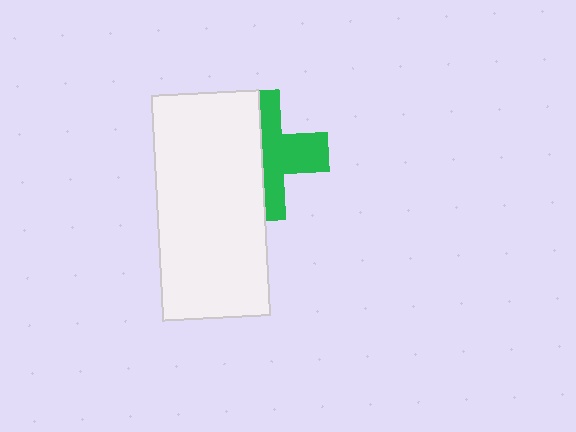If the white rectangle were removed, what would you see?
You would see the complete green cross.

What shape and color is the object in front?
The object in front is a white rectangle.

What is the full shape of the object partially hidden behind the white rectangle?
The partially hidden object is a green cross.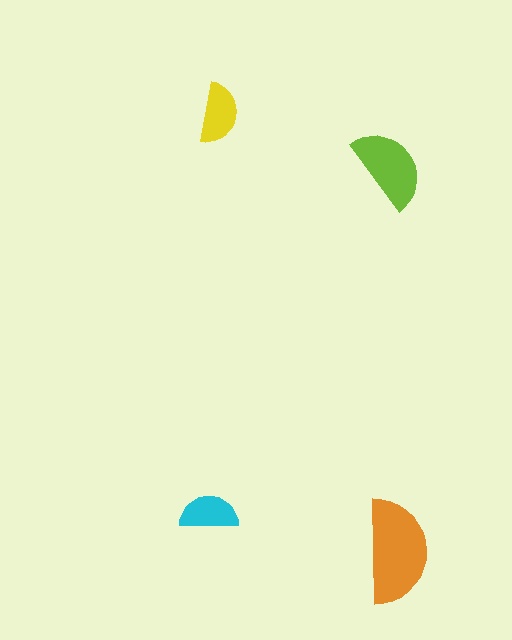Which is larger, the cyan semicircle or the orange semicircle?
The orange one.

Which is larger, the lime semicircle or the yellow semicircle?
The lime one.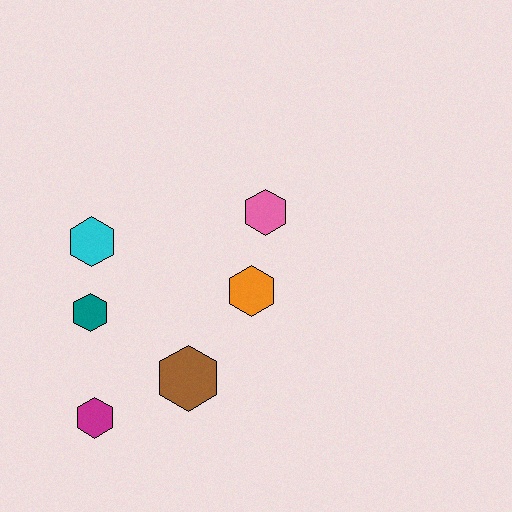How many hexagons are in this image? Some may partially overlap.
There are 6 hexagons.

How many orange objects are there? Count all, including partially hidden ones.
There is 1 orange object.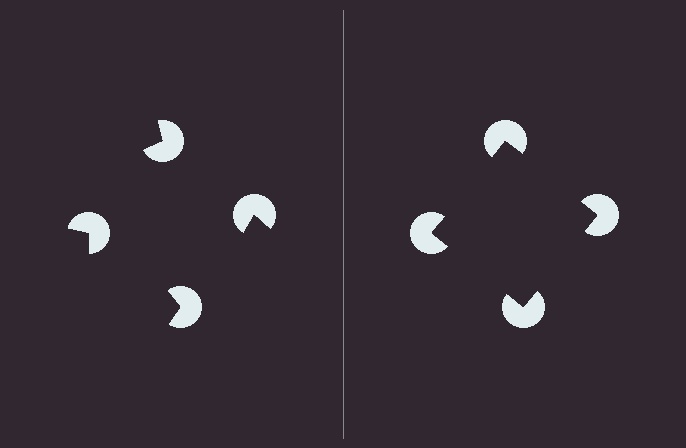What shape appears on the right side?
An illusory square.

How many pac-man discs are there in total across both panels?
8 — 4 on each side.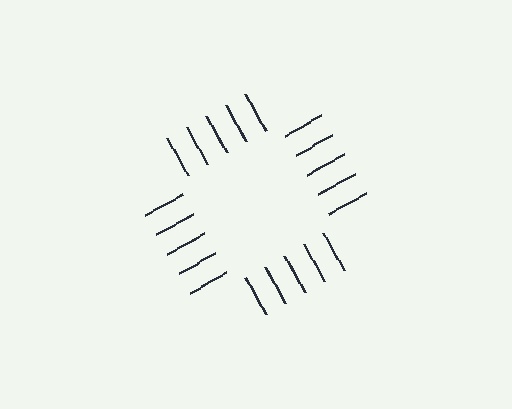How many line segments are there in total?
20 — 5 along each of the 4 edges.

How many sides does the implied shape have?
4 sides — the line-ends trace a square.